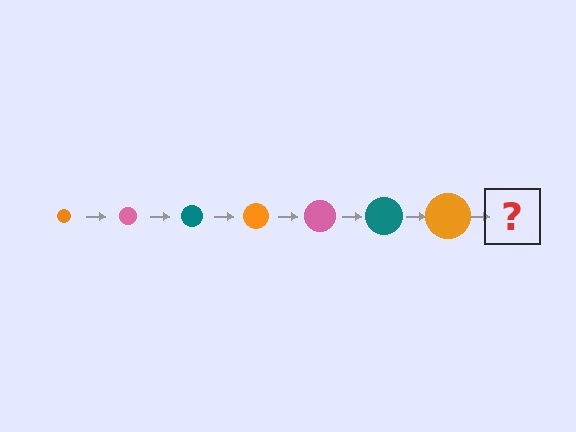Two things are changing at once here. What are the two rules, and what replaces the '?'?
The two rules are that the circle grows larger each step and the color cycles through orange, pink, and teal. The '?' should be a pink circle, larger than the previous one.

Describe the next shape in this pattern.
It should be a pink circle, larger than the previous one.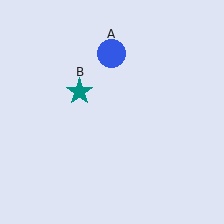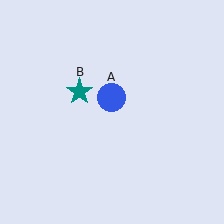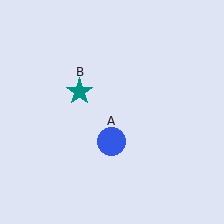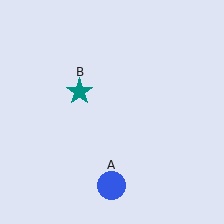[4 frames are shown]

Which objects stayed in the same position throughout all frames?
Teal star (object B) remained stationary.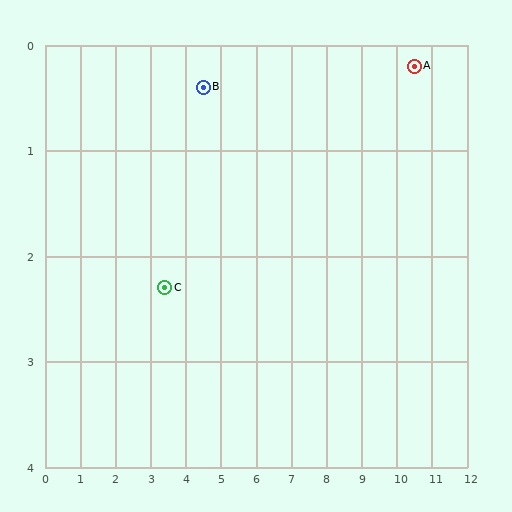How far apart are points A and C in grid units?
Points A and C are about 7.4 grid units apart.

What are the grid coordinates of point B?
Point B is at approximately (4.5, 0.4).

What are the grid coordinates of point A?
Point A is at approximately (10.5, 0.2).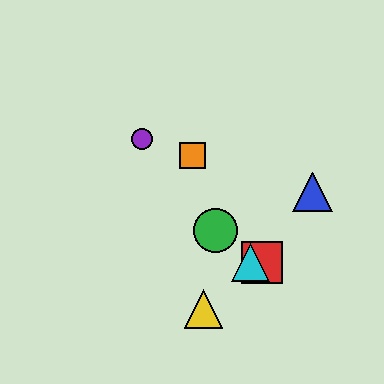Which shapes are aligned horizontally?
The red square, the cyan triangle are aligned horizontally.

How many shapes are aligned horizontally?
2 shapes (the red square, the cyan triangle) are aligned horizontally.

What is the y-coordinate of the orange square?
The orange square is at y≈155.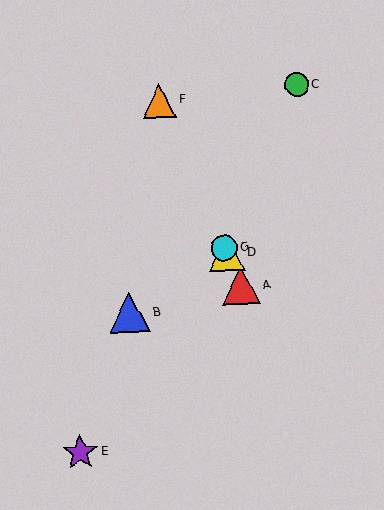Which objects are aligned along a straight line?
Objects A, D, F, G are aligned along a straight line.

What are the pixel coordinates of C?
Object C is at (297, 85).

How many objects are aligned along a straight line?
4 objects (A, D, F, G) are aligned along a straight line.